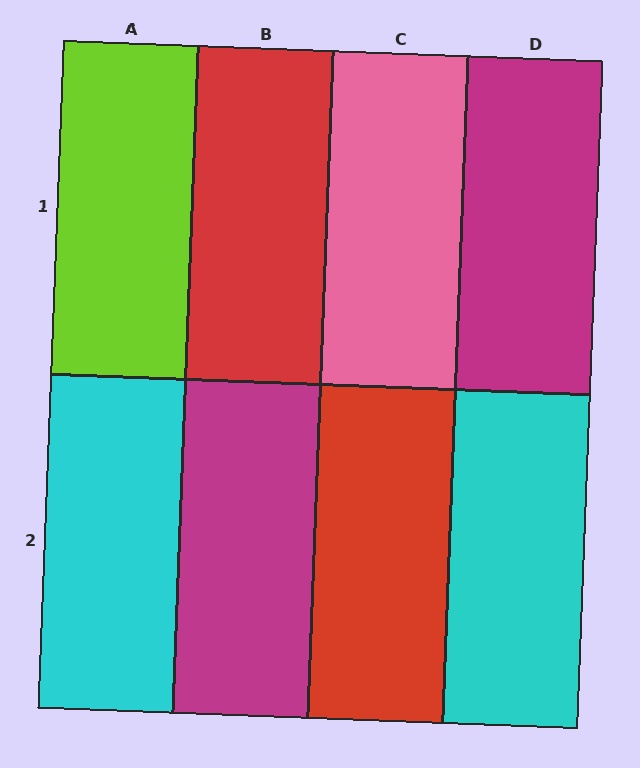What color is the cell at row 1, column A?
Lime.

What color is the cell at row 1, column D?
Magenta.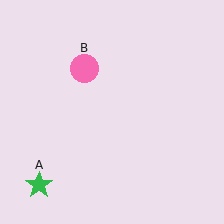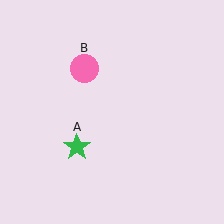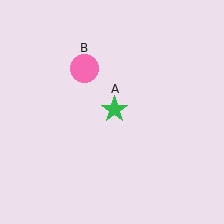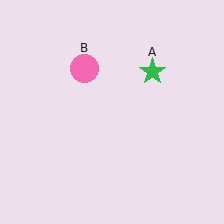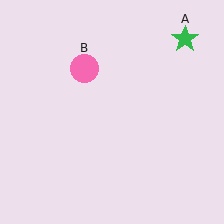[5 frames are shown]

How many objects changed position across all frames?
1 object changed position: green star (object A).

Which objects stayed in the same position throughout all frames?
Pink circle (object B) remained stationary.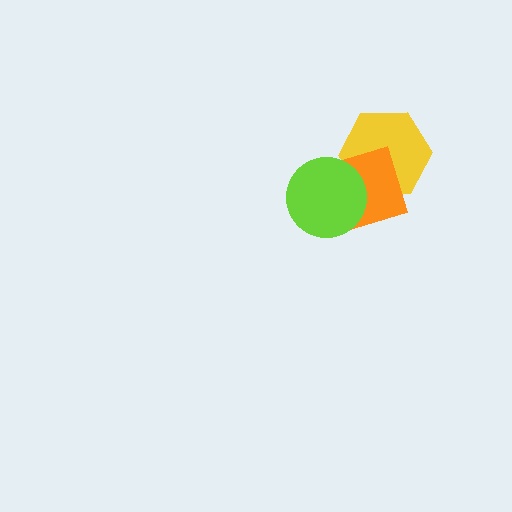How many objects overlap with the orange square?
2 objects overlap with the orange square.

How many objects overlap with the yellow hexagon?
2 objects overlap with the yellow hexagon.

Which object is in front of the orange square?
The lime circle is in front of the orange square.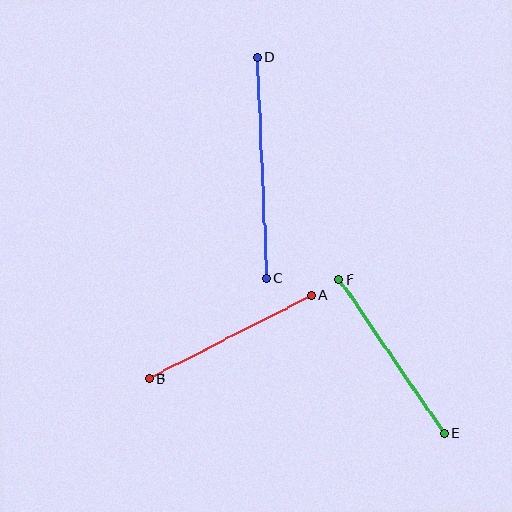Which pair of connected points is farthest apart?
Points C and D are farthest apart.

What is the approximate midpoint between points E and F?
The midpoint is at approximately (392, 356) pixels.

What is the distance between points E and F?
The distance is approximately 186 pixels.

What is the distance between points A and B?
The distance is approximately 182 pixels.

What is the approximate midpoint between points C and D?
The midpoint is at approximately (262, 168) pixels.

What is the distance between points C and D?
The distance is approximately 221 pixels.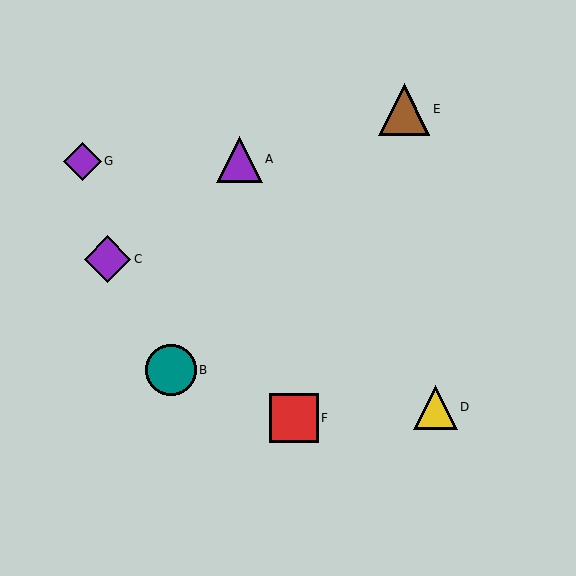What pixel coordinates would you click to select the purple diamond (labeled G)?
Click at (82, 161) to select the purple diamond G.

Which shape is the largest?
The brown triangle (labeled E) is the largest.